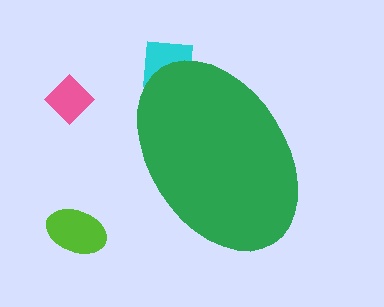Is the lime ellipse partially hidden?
No, the lime ellipse is fully visible.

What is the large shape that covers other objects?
A green ellipse.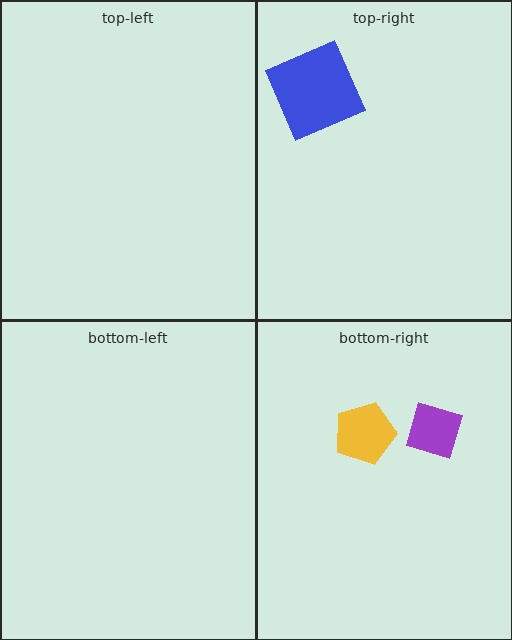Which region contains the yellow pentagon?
The bottom-right region.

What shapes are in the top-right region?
The blue square.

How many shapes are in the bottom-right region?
2.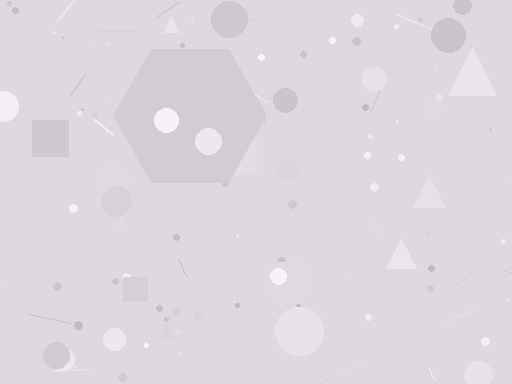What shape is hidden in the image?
A hexagon is hidden in the image.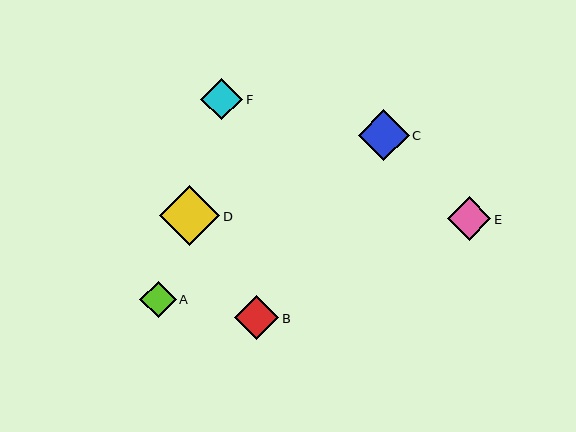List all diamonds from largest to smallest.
From largest to smallest: D, C, B, E, F, A.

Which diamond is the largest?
Diamond D is the largest with a size of approximately 61 pixels.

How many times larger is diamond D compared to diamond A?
Diamond D is approximately 1.7 times the size of diamond A.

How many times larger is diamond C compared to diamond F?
Diamond C is approximately 1.2 times the size of diamond F.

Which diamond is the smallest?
Diamond A is the smallest with a size of approximately 37 pixels.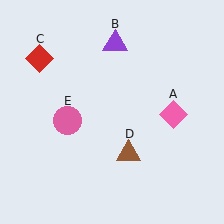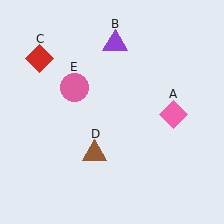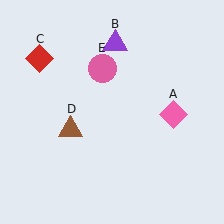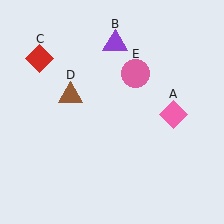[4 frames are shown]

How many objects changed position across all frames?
2 objects changed position: brown triangle (object D), pink circle (object E).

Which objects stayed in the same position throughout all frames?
Pink diamond (object A) and purple triangle (object B) and red diamond (object C) remained stationary.